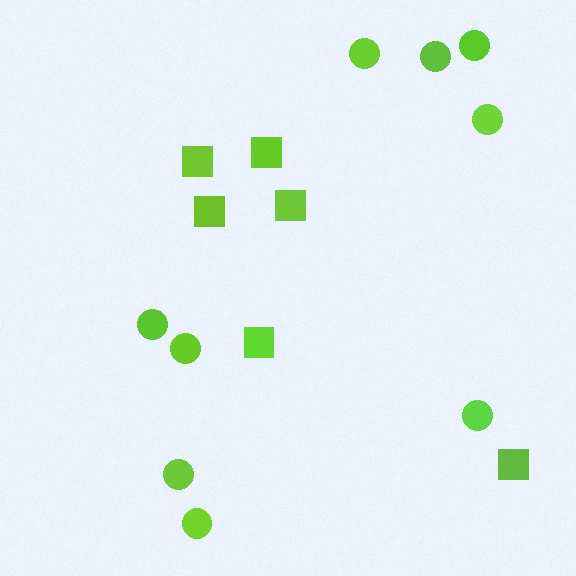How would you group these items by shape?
There are 2 groups: one group of squares (6) and one group of circles (9).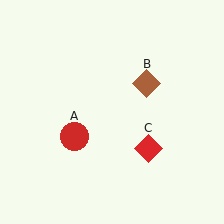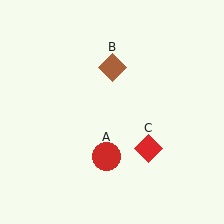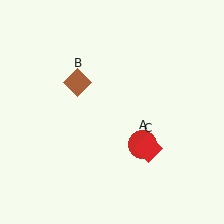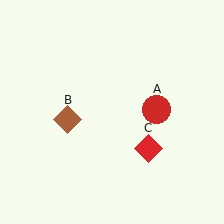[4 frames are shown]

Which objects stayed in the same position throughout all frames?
Red diamond (object C) remained stationary.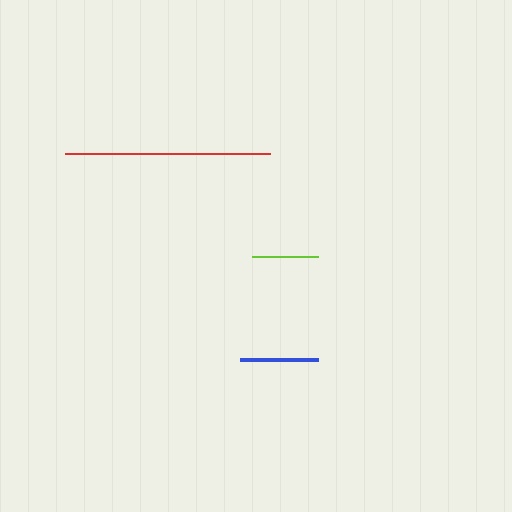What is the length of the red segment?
The red segment is approximately 204 pixels long.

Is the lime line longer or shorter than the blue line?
The blue line is longer than the lime line.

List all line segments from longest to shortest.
From longest to shortest: red, blue, lime.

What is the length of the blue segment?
The blue segment is approximately 77 pixels long.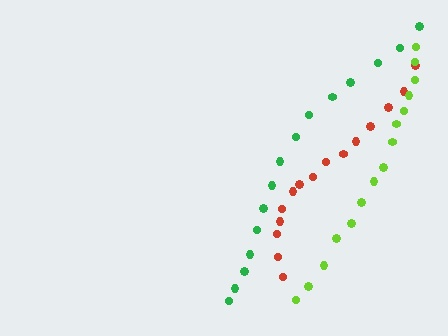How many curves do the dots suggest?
There are 3 distinct paths.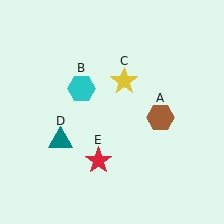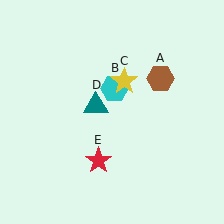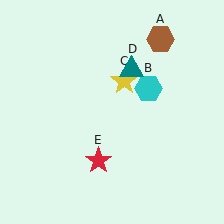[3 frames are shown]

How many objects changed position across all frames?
3 objects changed position: brown hexagon (object A), cyan hexagon (object B), teal triangle (object D).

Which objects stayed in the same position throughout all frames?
Yellow star (object C) and red star (object E) remained stationary.